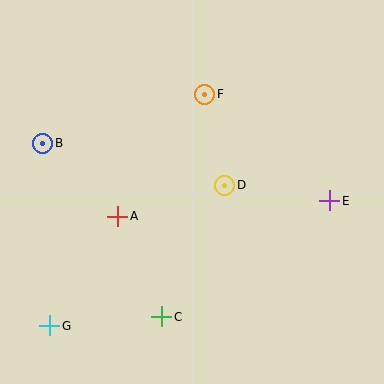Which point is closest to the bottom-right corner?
Point E is closest to the bottom-right corner.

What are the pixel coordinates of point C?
Point C is at (162, 317).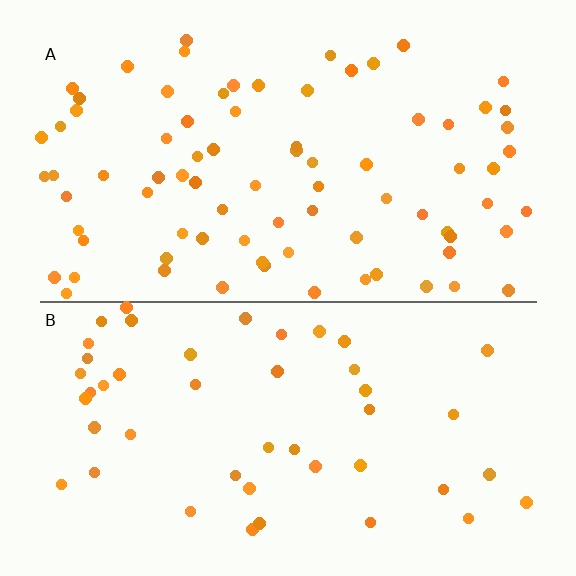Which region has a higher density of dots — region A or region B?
A (the top).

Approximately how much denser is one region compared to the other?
Approximately 1.7× — region A over region B.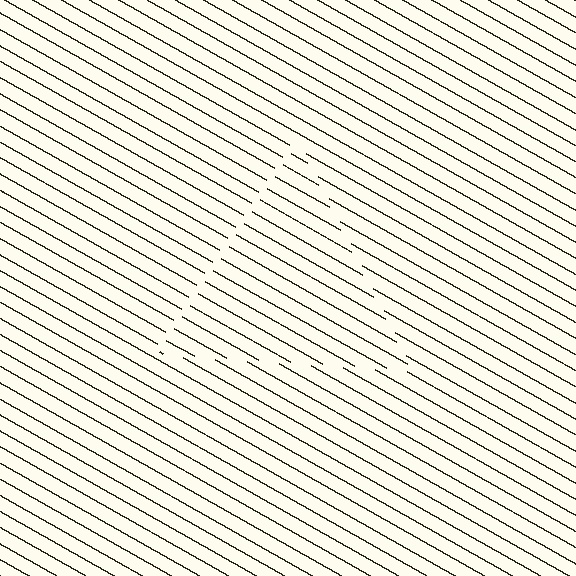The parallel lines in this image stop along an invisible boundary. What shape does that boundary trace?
An illusory triangle. The interior of the shape contains the same grating, shifted by half a period — the contour is defined by the phase discontinuity where line-ends from the inner and outer gratings abut.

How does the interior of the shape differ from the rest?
The interior of the shape contains the same grating, shifted by half a period — the contour is defined by the phase discontinuity where line-ends from the inner and outer gratings abut.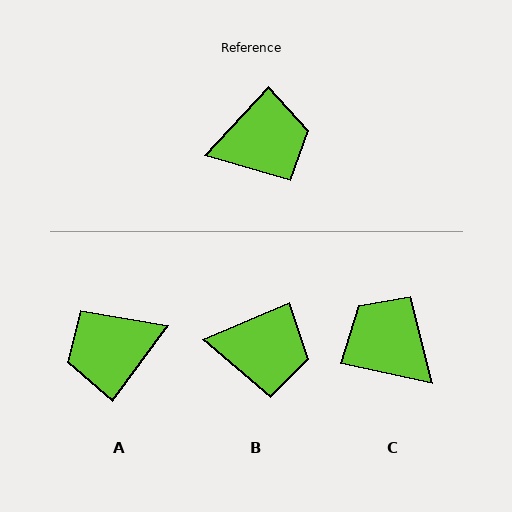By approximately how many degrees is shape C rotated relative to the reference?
Approximately 120 degrees counter-clockwise.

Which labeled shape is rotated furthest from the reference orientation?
A, about 174 degrees away.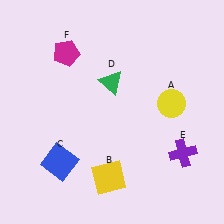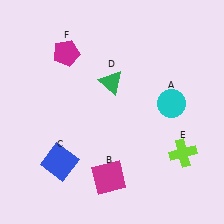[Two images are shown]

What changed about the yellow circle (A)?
In Image 1, A is yellow. In Image 2, it changed to cyan.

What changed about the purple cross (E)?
In Image 1, E is purple. In Image 2, it changed to lime.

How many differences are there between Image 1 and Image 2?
There are 3 differences between the two images.